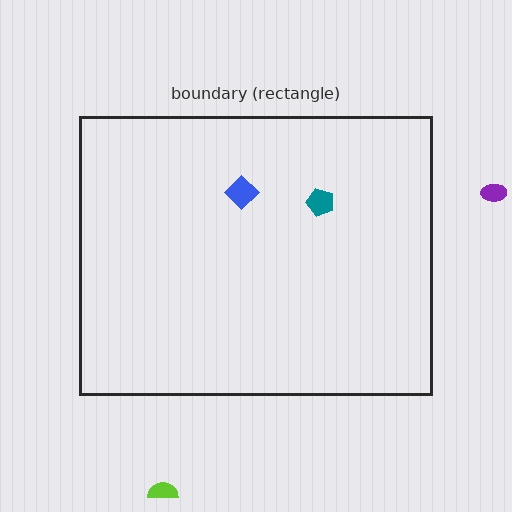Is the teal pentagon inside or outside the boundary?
Inside.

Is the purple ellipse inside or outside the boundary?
Outside.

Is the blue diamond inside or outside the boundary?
Inside.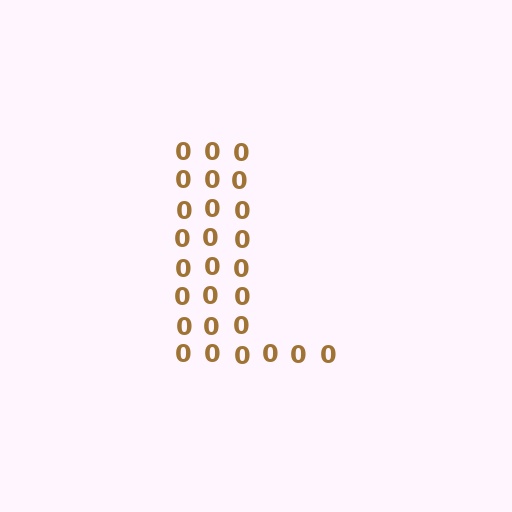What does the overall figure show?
The overall figure shows the letter L.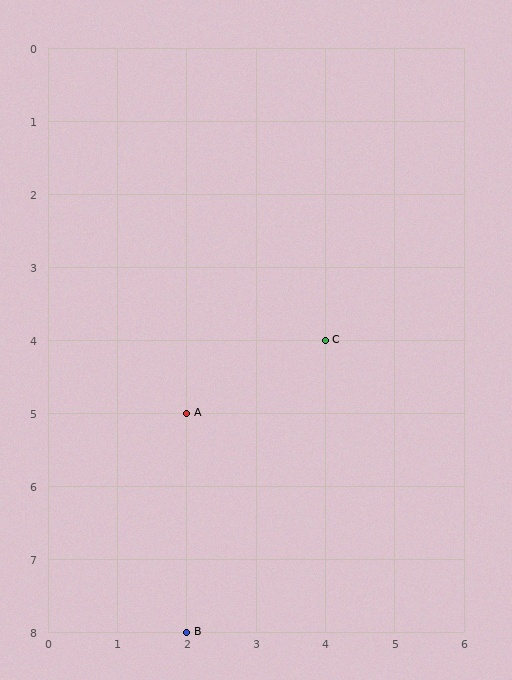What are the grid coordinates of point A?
Point A is at grid coordinates (2, 5).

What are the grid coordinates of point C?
Point C is at grid coordinates (4, 4).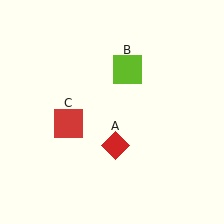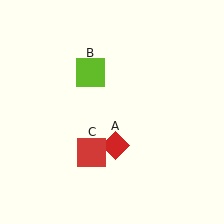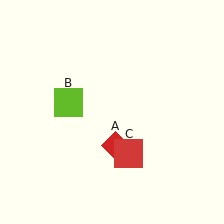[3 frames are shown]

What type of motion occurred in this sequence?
The lime square (object B), red square (object C) rotated counterclockwise around the center of the scene.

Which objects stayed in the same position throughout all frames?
Red diamond (object A) remained stationary.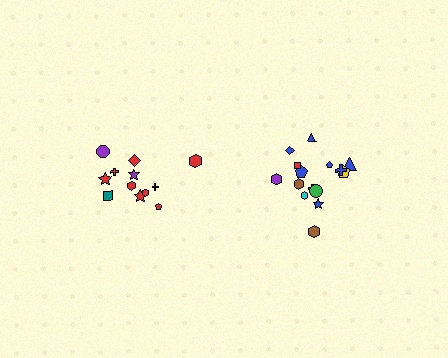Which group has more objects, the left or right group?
The right group.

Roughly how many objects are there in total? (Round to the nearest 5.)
Roughly 25 objects in total.